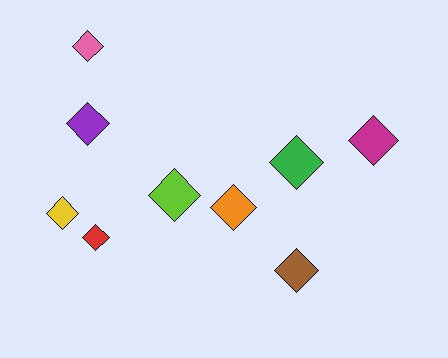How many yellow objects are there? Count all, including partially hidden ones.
There is 1 yellow object.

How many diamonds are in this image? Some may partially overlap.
There are 9 diamonds.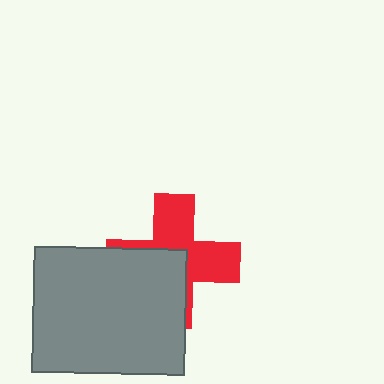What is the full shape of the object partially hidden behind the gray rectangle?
The partially hidden object is a red cross.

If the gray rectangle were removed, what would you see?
You would see the complete red cross.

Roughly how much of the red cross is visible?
About half of it is visible (roughly 54%).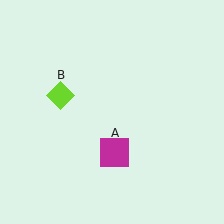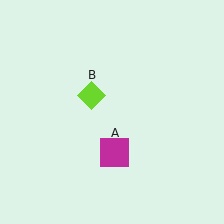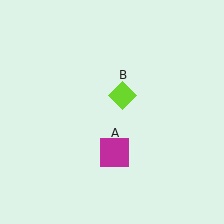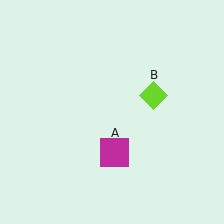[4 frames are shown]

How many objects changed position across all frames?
1 object changed position: lime diamond (object B).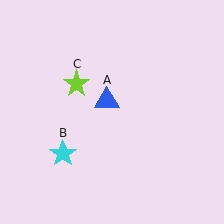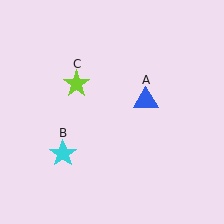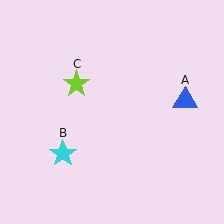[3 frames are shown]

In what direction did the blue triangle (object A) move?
The blue triangle (object A) moved right.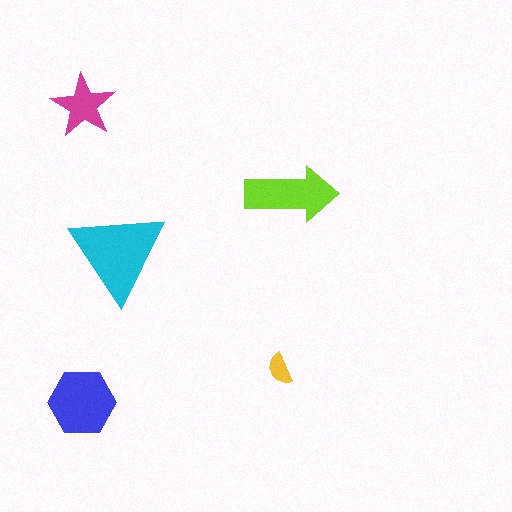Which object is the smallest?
The yellow semicircle.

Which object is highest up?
The magenta star is topmost.